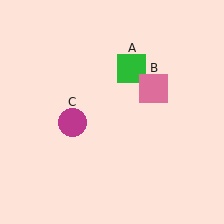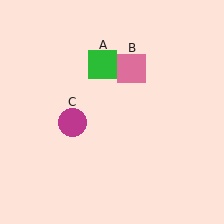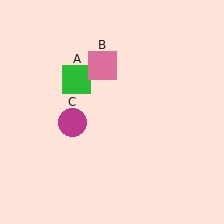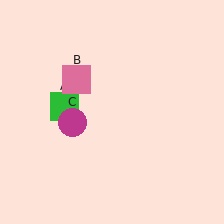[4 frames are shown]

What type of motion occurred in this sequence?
The green square (object A), pink square (object B) rotated counterclockwise around the center of the scene.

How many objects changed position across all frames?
2 objects changed position: green square (object A), pink square (object B).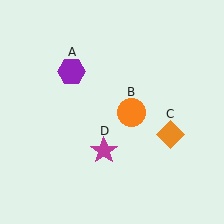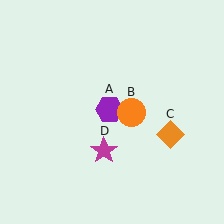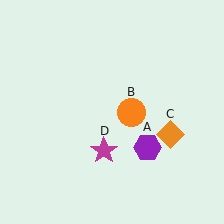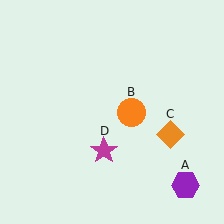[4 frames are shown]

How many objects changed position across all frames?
1 object changed position: purple hexagon (object A).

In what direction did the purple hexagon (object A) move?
The purple hexagon (object A) moved down and to the right.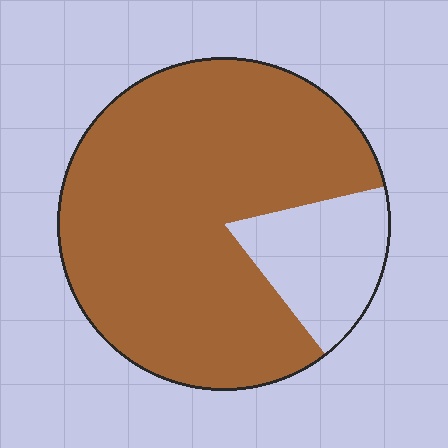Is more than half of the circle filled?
Yes.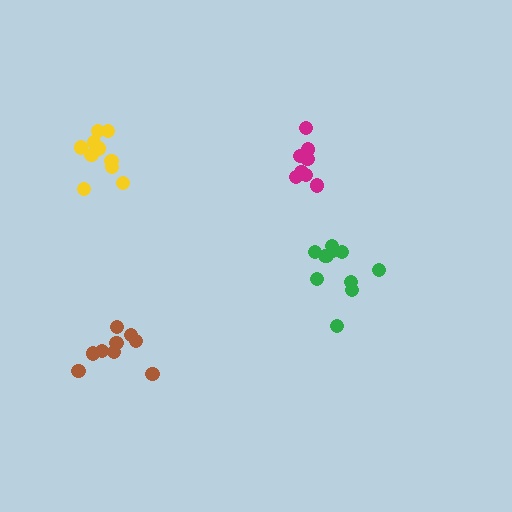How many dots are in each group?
Group 1: 11 dots, Group 2: 9 dots, Group 3: 10 dots, Group 4: 9 dots (39 total).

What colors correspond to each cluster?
The clusters are colored: green, brown, yellow, magenta.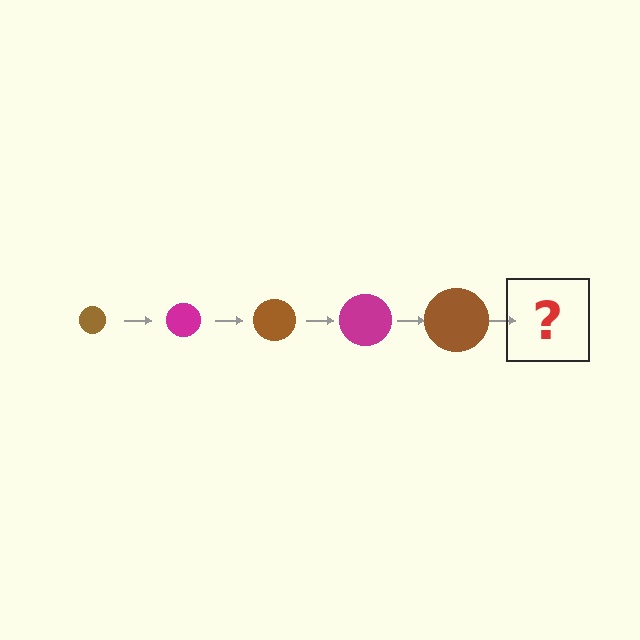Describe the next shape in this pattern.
It should be a magenta circle, larger than the previous one.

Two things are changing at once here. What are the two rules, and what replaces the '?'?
The two rules are that the circle grows larger each step and the color cycles through brown and magenta. The '?' should be a magenta circle, larger than the previous one.